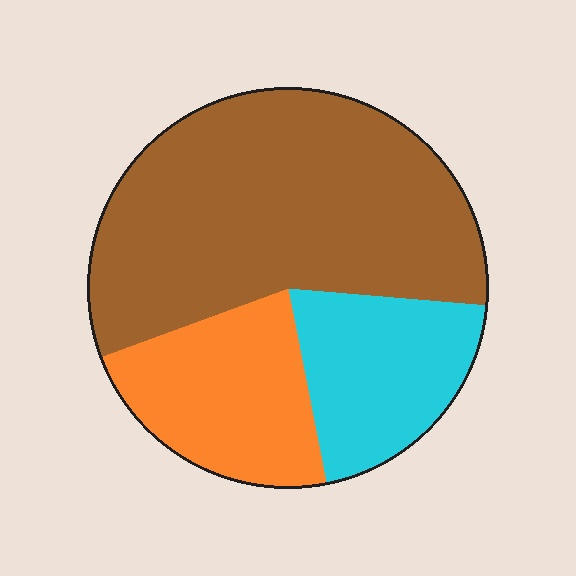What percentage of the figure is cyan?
Cyan covers 20% of the figure.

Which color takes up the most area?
Brown, at roughly 55%.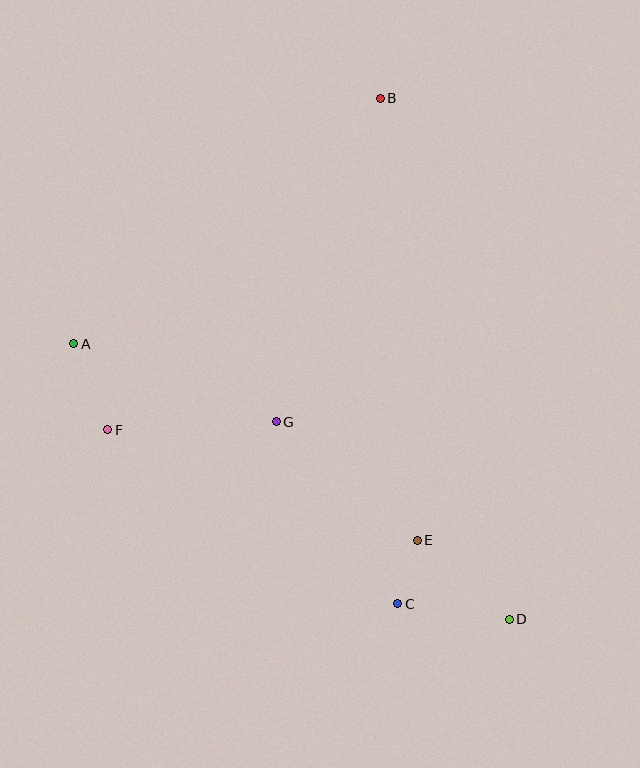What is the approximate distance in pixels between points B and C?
The distance between B and C is approximately 506 pixels.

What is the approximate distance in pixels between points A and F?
The distance between A and F is approximately 92 pixels.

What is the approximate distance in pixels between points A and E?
The distance between A and E is approximately 395 pixels.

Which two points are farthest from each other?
Points B and D are farthest from each other.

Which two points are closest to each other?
Points C and E are closest to each other.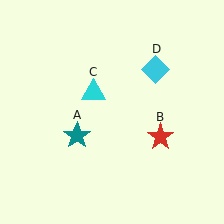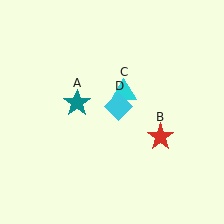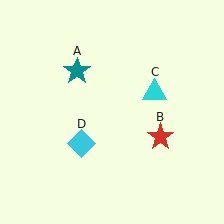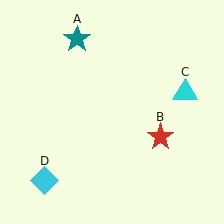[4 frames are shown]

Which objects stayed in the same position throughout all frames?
Red star (object B) remained stationary.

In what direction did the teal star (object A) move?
The teal star (object A) moved up.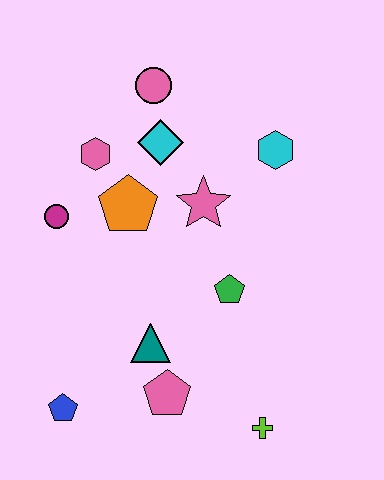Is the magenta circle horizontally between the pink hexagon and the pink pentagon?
No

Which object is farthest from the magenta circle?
The lime cross is farthest from the magenta circle.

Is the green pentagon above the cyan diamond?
No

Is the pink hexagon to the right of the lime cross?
No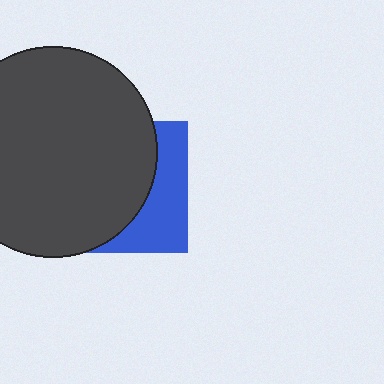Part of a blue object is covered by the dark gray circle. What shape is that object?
It is a square.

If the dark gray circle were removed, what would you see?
You would see the complete blue square.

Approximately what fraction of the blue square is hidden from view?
Roughly 66% of the blue square is hidden behind the dark gray circle.